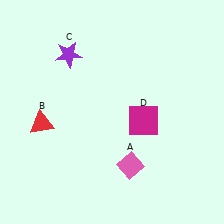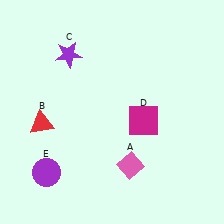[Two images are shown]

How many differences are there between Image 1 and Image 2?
There is 1 difference between the two images.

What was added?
A purple circle (E) was added in Image 2.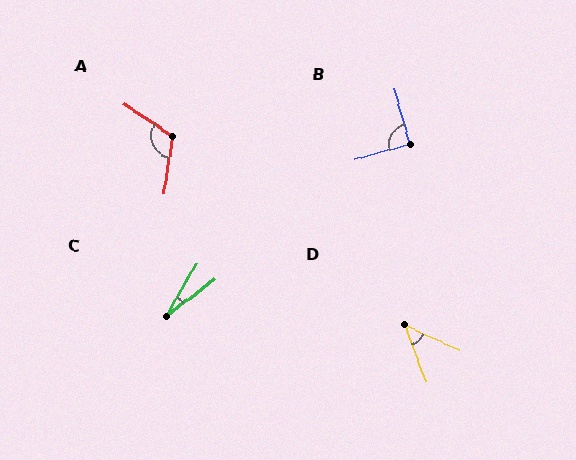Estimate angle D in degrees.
Approximately 45 degrees.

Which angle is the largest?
A, at approximately 115 degrees.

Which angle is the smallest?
C, at approximately 23 degrees.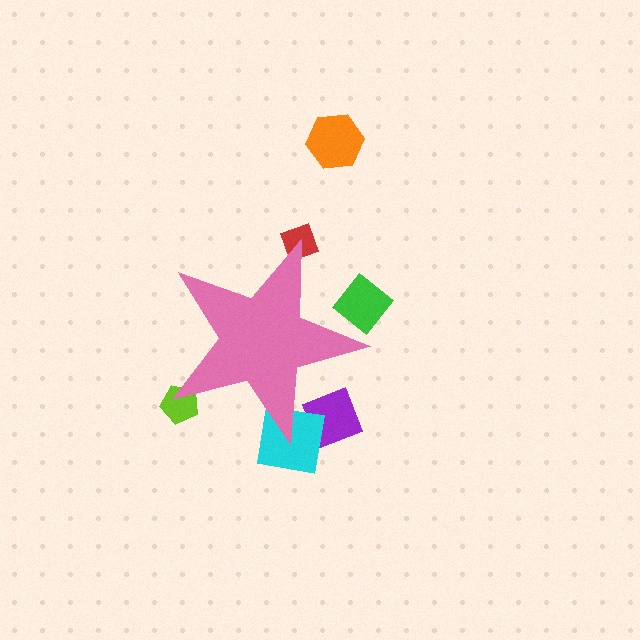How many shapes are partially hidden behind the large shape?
5 shapes are partially hidden.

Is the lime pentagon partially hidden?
Yes, the lime pentagon is partially hidden behind the pink star.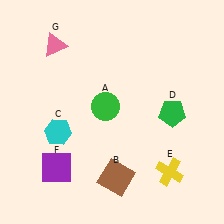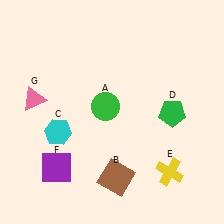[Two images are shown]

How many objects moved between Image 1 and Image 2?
1 object moved between the two images.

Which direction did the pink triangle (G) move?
The pink triangle (G) moved down.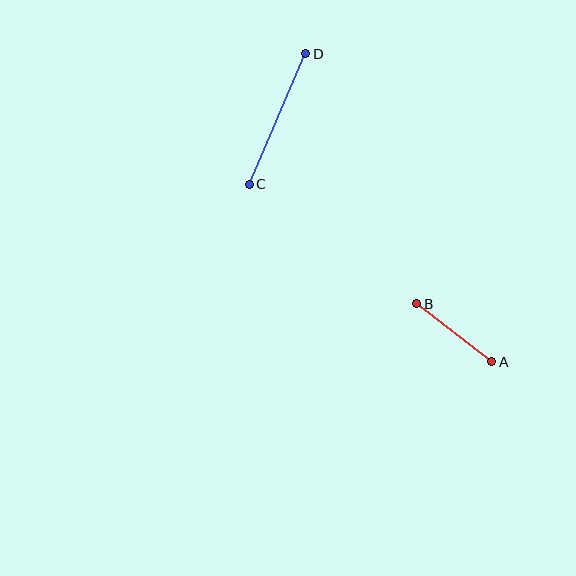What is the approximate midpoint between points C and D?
The midpoint is at approximately (277, 119) pixels.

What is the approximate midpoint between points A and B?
The midpoint is at approximately (454, 333) pixels.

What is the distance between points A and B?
The distance is approximately 95 pixels.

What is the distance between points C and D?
The distance is approximately 142 pixels.